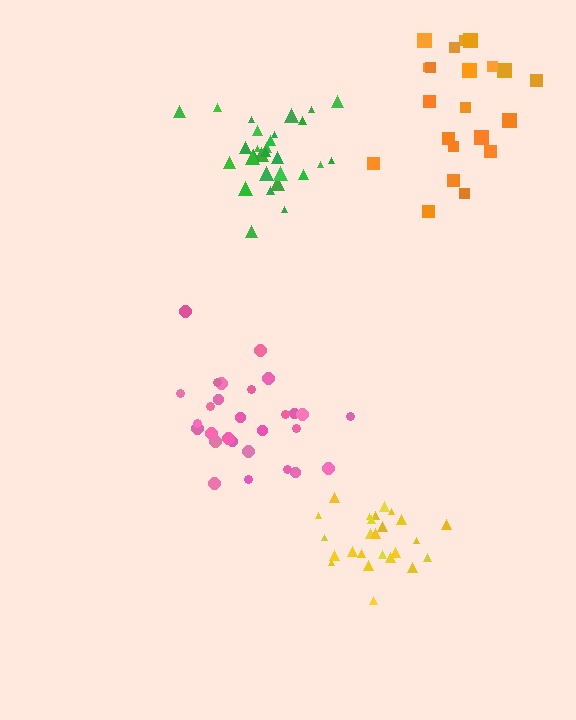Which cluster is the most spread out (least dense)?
Orange.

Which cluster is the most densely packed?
Yellow.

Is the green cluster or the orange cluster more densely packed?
Green.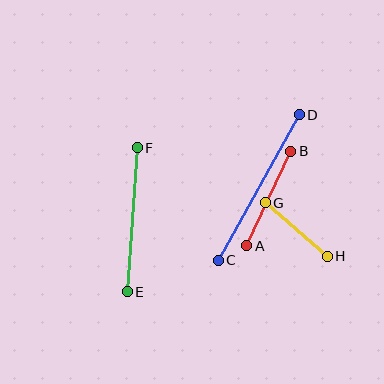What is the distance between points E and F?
The distance is approximately 145 pixels.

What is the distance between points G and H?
The distance is approximately 82 pixels.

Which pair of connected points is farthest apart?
Points C and D are farthest apart.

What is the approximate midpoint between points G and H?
The midpoint is at approximately (296, 230) pixels.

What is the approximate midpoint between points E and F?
The midpoint is at approximately (132, 220) pixels.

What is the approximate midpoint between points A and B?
The midpoint is at approximately (269, 199) pixels.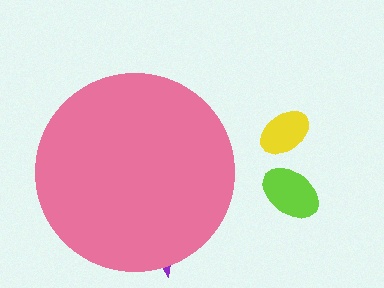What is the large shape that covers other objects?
A pink circle.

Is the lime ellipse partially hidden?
No, the lime ellipse is fully visible.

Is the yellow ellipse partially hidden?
No, the yellow ellipse is fully visible.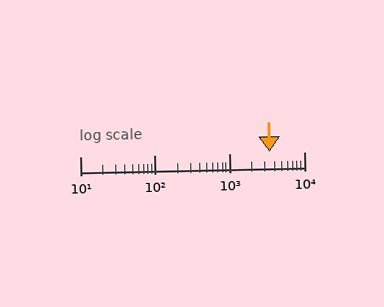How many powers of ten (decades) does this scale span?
The scale spans 3 decades, from 10 to 10000.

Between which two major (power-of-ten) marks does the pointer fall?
The pointer is between 1000 and 10000.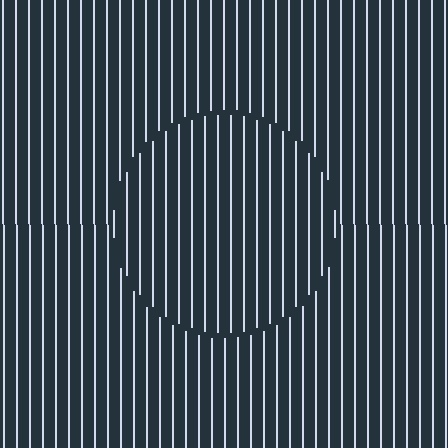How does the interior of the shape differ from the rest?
The interior of the shape contains the same grating, shifted by half a period — the contour is defined by the phase discontinuity where line-ends from the inner and outer gratings abut.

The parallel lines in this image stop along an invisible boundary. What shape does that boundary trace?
An illusory circle. The interior of the shape contains the same grating, shifted by half a period — the contour is defined by the phase discontinuity where line-ends from the inner and outer gratings abut.